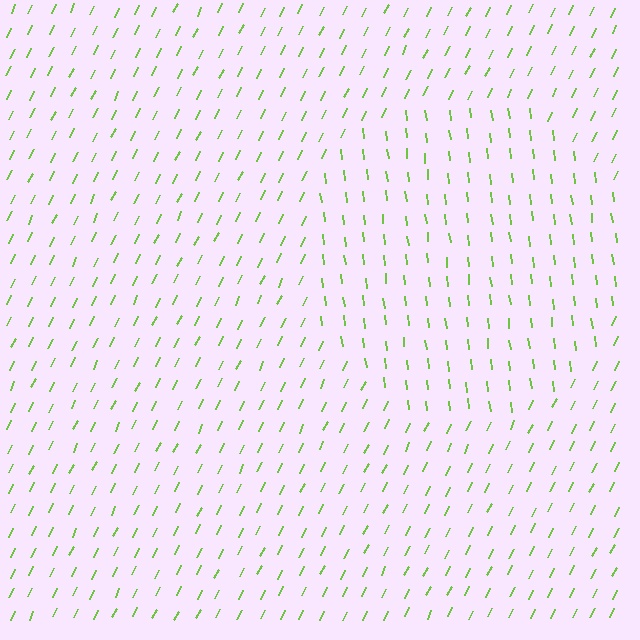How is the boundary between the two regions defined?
The boundary is defined purely by a change in line orientation (approximately 32 degrees difference). All lines are the same color and thickness.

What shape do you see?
I see a circle.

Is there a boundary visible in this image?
Yes, there is a texture boundary formed by a change in line orientation.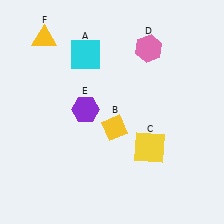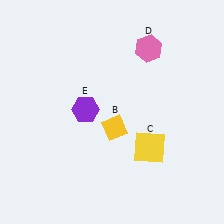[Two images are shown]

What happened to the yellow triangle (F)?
The yellow triangle (F) was removed in Image 2. It was in the top-left area of Image 1.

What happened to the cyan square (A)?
The cyan square (A) was removed in Image 2. It was in the top-left area of Image 1.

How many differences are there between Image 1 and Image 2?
There are 2 differences between the two images.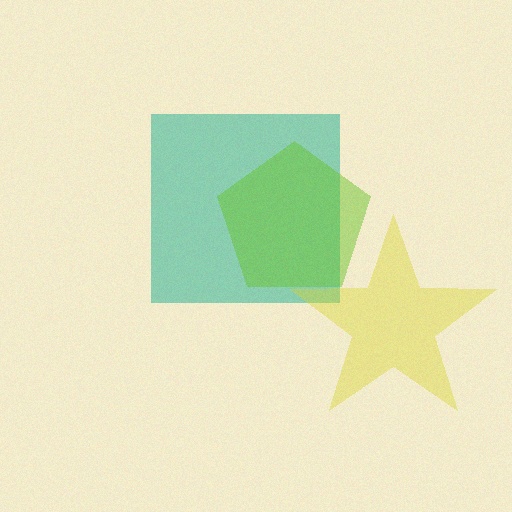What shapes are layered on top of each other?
The layered shapes are: a teal square, a lime pentagon, a yellow star.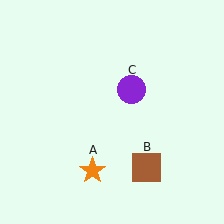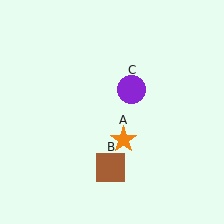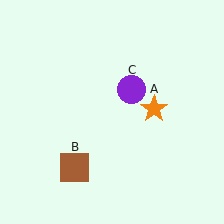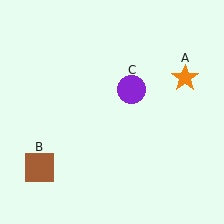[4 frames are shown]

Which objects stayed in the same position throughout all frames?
Purple circle (object C) remained stationary.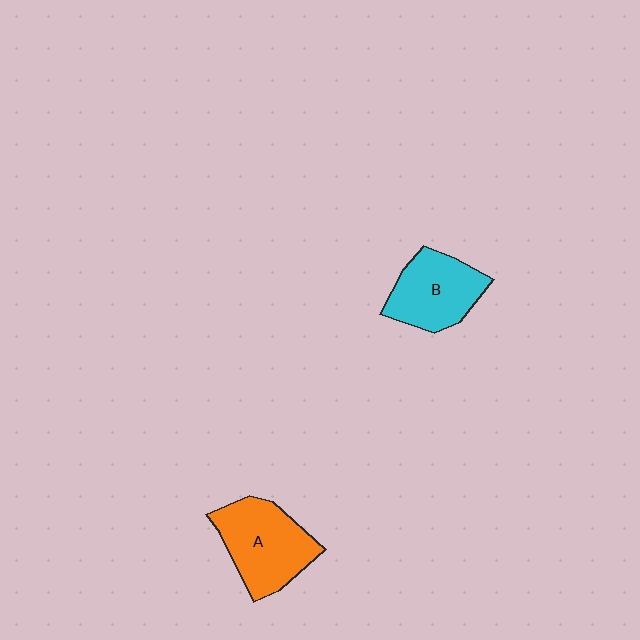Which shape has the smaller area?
Shape B (cyan).